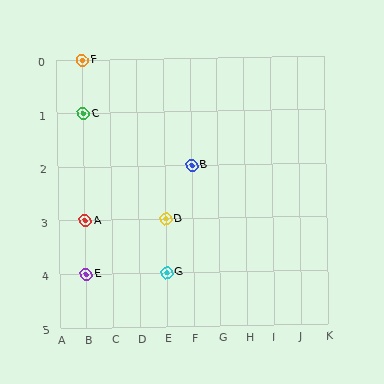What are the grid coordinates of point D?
Point D is at grid coordinates (E, 3).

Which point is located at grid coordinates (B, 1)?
Point C is at (B, 1).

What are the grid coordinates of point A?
Point A is at grid coordinates (B, 3).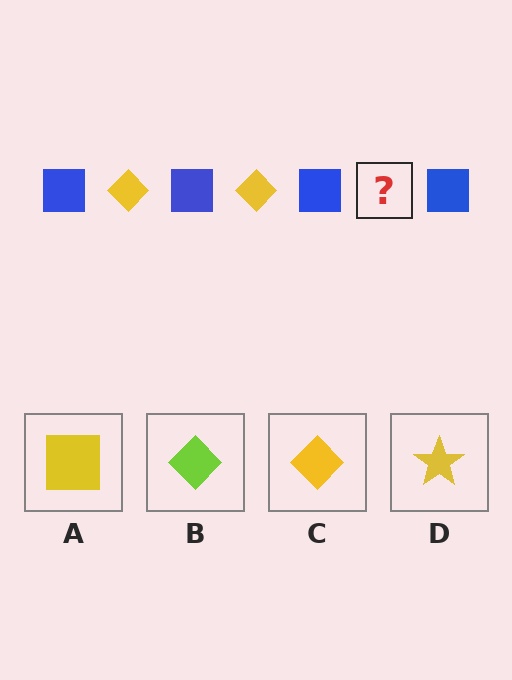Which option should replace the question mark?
Option C.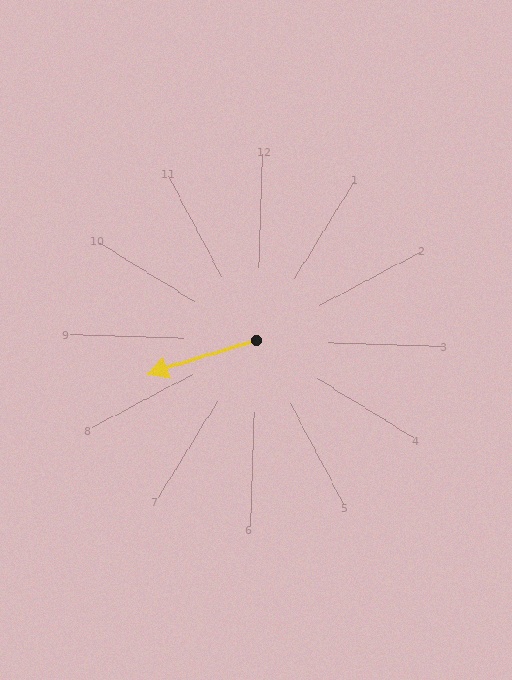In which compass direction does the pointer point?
West.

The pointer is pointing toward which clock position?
Roughly 8 o'clock.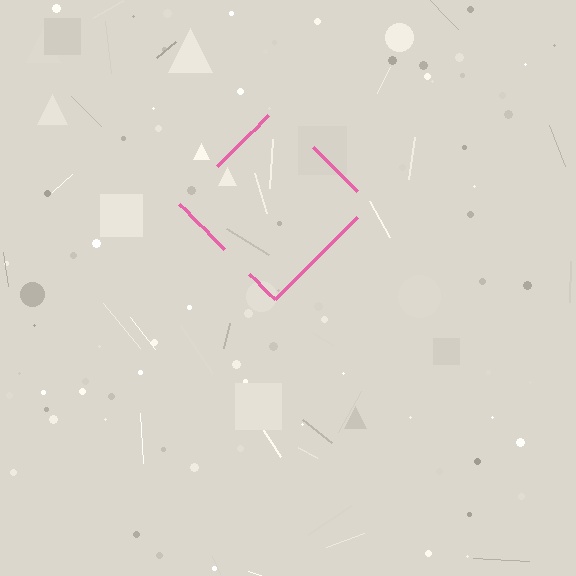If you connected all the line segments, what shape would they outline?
They would outline a diamond.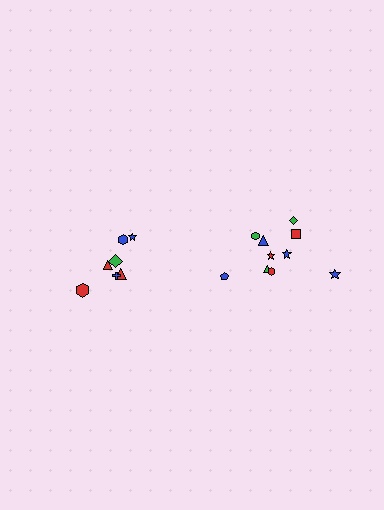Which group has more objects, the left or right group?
The right group.